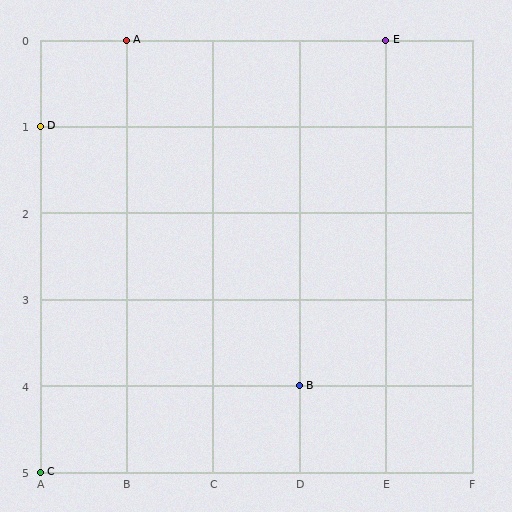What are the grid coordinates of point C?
Point C is at grid coordinates (A, 5).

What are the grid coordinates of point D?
Point D is at grid coordinates (A, 1).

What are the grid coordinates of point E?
Point E is at grid coordinates (E, 0).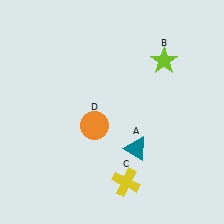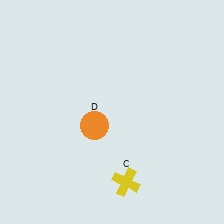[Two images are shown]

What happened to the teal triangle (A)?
The teal triangle (A) was removed in Image 2. It was in the bottom-right area of Image 1.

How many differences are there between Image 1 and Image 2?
There are 2 differences between the two images.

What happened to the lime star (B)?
The lime star (B) was removed in Image 2. It was in the top-right area of Image 1.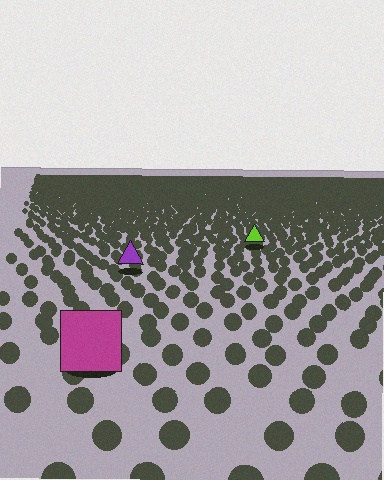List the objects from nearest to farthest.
From nearest to farthest: the magenta square, the purple triangle, the lime triangle.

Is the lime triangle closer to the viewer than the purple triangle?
No. The purple triangle is closer — you can tell from the texture gradient: the ground texture is coarser near it.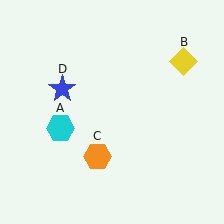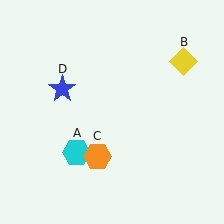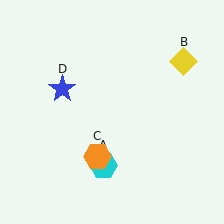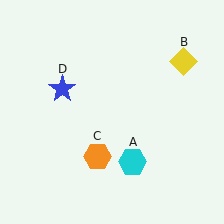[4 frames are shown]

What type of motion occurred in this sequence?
The cyan hexagon (object A) rotated counterclockwise around the center of the scene.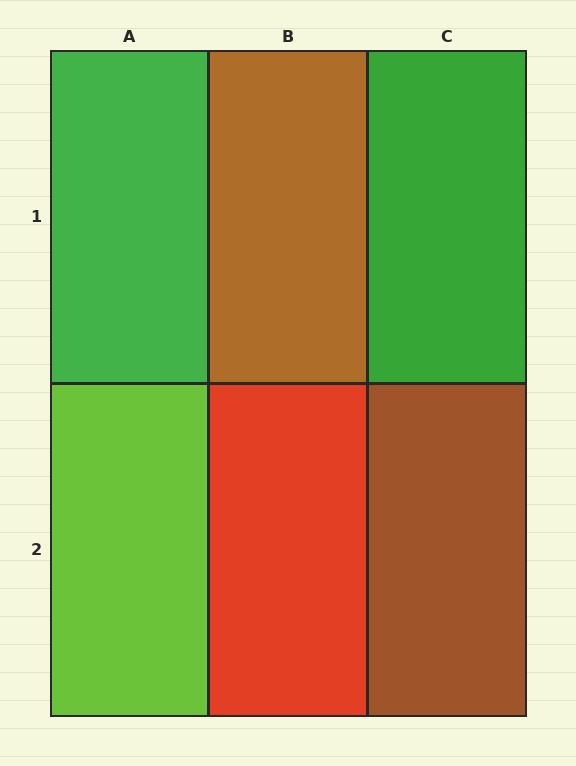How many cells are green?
2 cells are green.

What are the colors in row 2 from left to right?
Lime, red, brown.